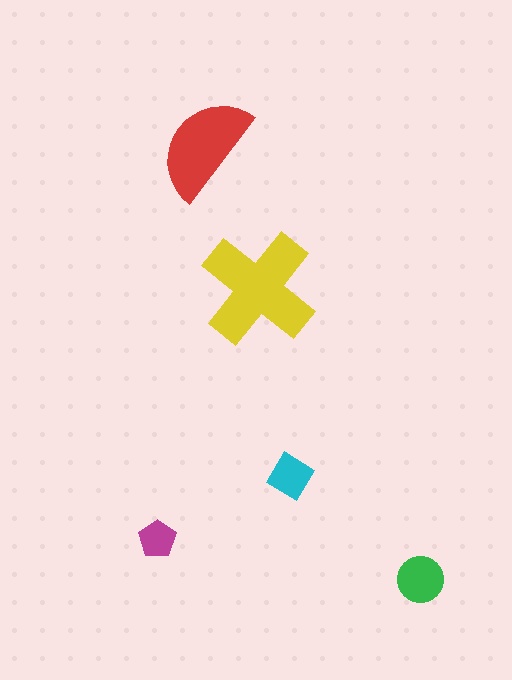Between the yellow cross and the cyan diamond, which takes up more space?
The yellow cross.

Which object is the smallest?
The magenta pentagon.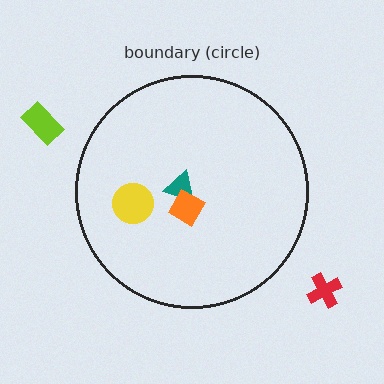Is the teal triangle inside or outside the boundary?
Inside.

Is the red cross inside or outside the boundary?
Outside.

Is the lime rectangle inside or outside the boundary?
Outside.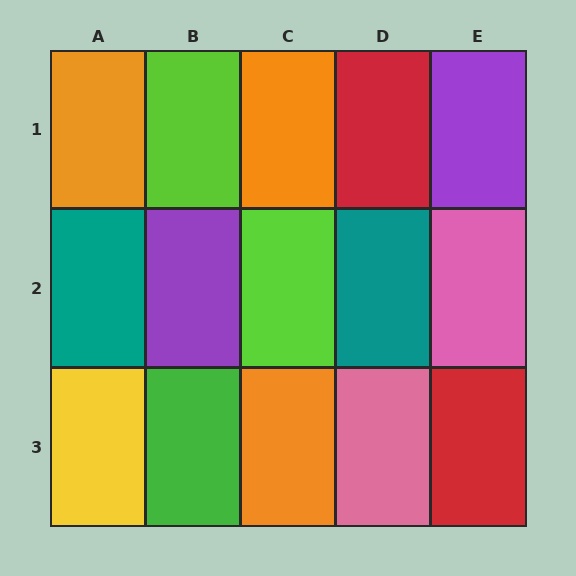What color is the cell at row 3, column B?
Green.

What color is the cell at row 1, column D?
Red.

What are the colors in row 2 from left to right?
Teal, purple, lime, teal, pink.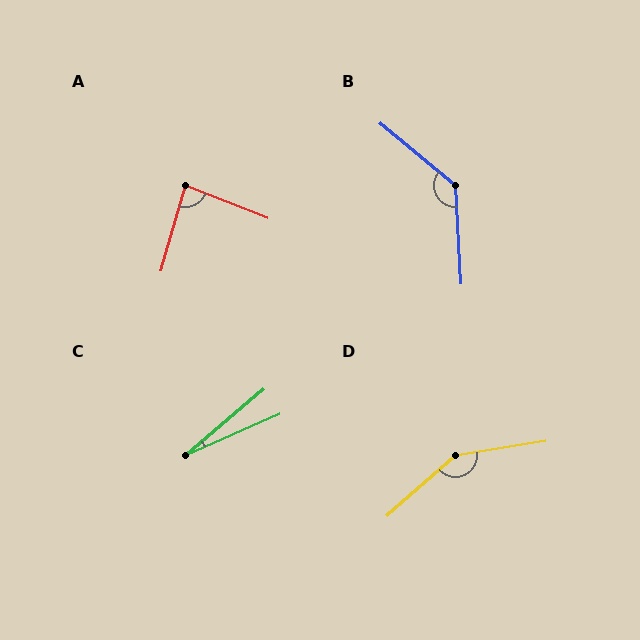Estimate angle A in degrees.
Approximately 84 degrees.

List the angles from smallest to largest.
C (17°), A (84°), B (133°), D (148°).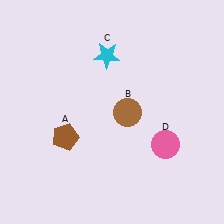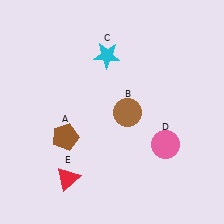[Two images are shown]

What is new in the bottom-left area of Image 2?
A red triangle (E) was added in the bottom-left area of Image 2.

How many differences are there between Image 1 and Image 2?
There is 1 difference between the two images.